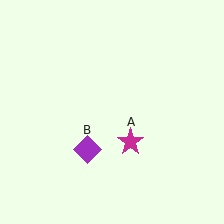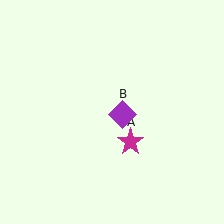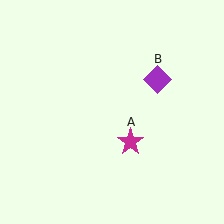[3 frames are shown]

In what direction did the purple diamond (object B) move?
The purple diamond (object B) moved up and to the right.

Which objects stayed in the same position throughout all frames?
Magenta star (object A) remained stationary.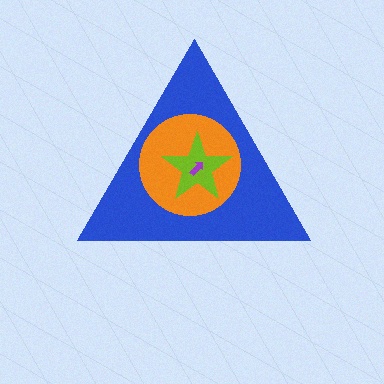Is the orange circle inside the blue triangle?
Yes.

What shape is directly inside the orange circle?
The lime star.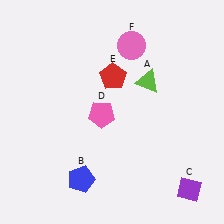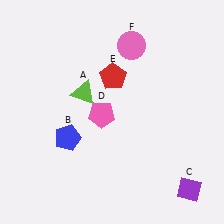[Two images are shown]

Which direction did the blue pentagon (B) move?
The blue pentagon (B) moved up.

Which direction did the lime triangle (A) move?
The lime triangle (A) moved left.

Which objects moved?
The objects that moved are: the lime triangle (A), the blue pentagon (B).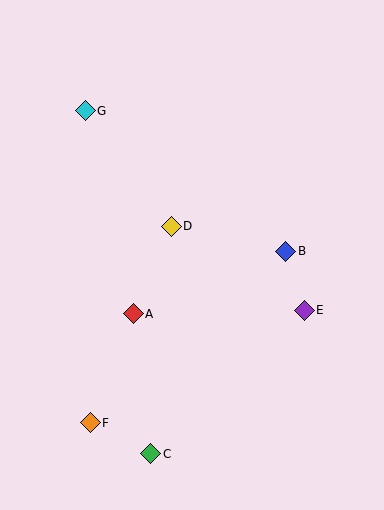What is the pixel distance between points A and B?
The distance between A and B is 165 pixels.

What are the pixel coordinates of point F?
Point F is at (90, 423).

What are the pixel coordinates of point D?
Point D is at (171, 226).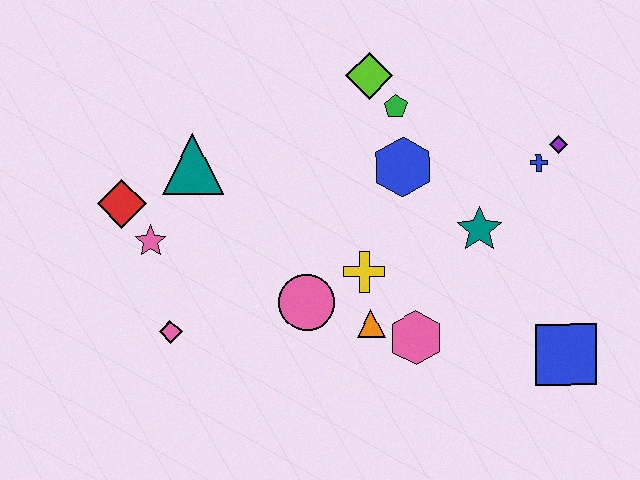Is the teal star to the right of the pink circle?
Yes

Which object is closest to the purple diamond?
The blue cross is closest to the purple diamond.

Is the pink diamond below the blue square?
No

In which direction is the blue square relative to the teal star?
The blue square is below the teal star.